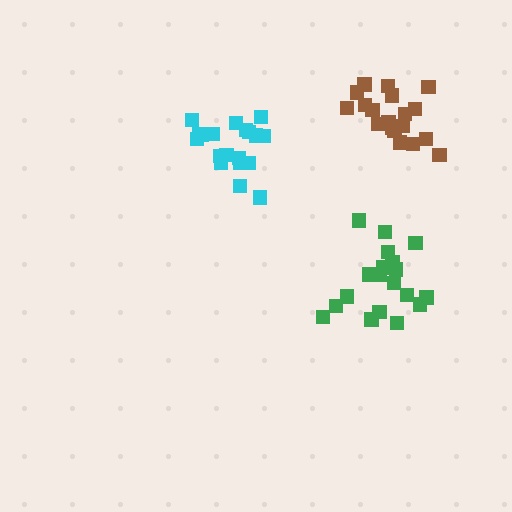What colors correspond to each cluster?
The clusters are colored: brown, green, cyan.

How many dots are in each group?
Group 1: 19 dots, Group 2: 19 dots, Group 3: 19 dots (57 total).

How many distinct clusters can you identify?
There are 3 distinct clusters.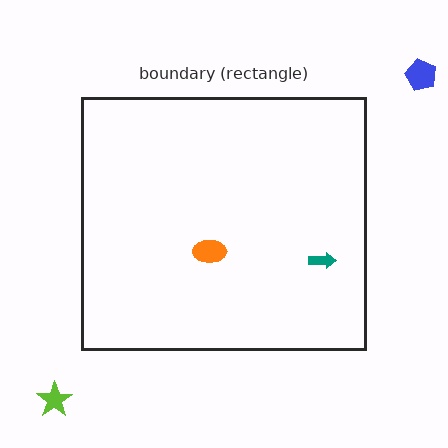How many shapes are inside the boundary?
2 inside, 2 outside.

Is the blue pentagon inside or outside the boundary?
Outside.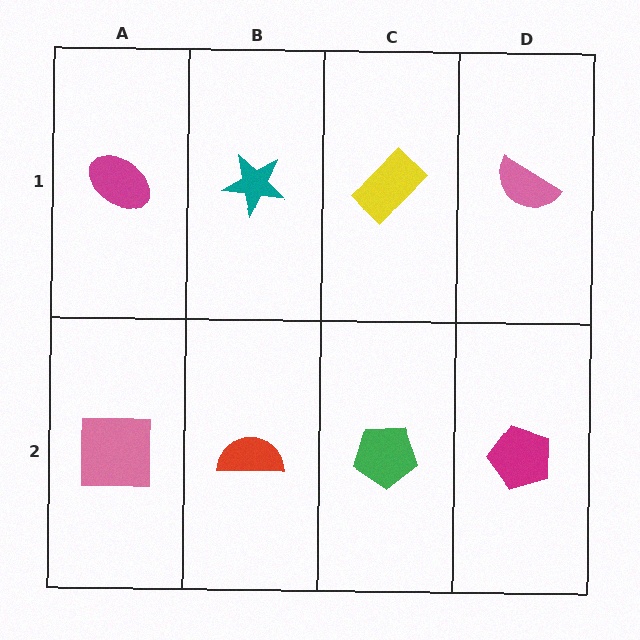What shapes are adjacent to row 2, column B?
A teal star (row 1, column B), a pink square (row 2, column A), a green pentagon (row 2, column C).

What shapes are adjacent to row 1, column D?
A magenta pentagon (row 2, column D), a yellow rectangle (row 1, column C).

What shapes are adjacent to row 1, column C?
A green pentagon (row 2, column C), a teal star (row 1, column B), a pink semicircle (row 1, column D).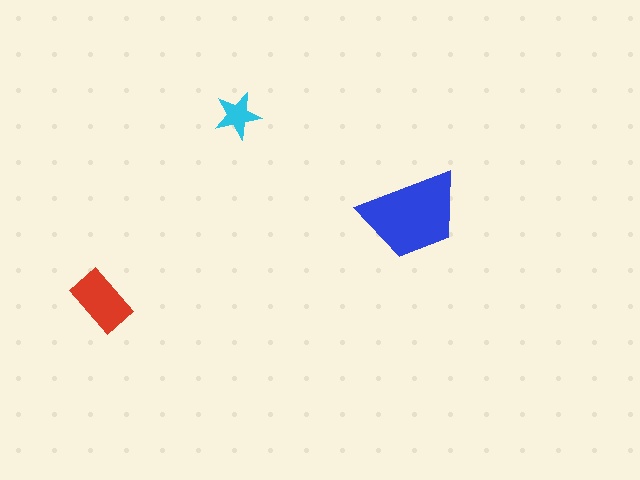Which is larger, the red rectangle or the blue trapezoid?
The blue trapezoid.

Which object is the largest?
The blue trapezoid.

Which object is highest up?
The cyan star is topmost.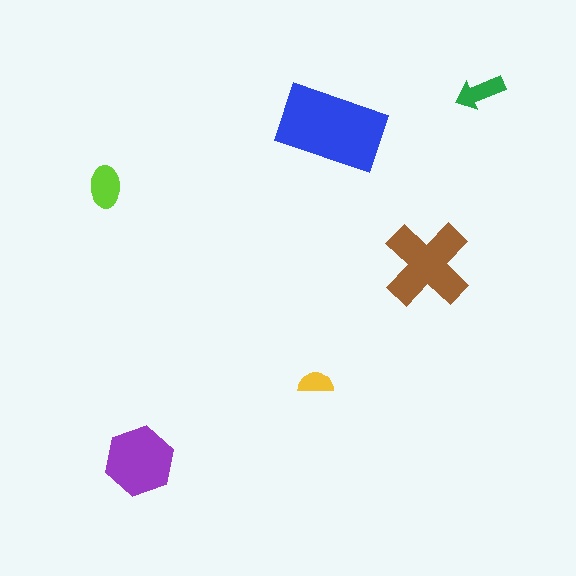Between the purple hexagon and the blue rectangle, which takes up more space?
The blue rectangle.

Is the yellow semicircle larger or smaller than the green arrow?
Smaller.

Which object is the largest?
The blue rectangle.